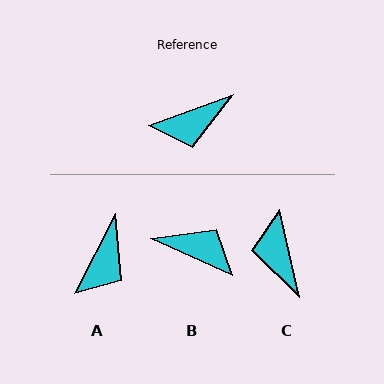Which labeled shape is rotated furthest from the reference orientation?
B, about 135 degrees away.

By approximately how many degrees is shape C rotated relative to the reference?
Approximately 98 degrees clockwise.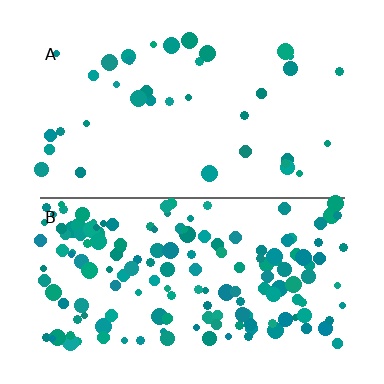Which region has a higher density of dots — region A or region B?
B (the bottom).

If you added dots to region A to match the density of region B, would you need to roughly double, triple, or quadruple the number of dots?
Approximately quadruple.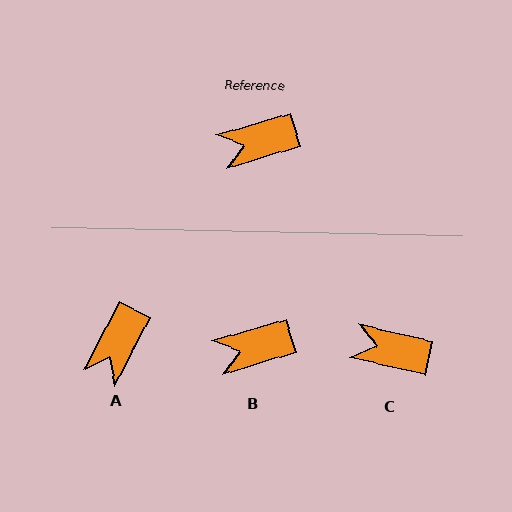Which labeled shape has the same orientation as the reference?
B.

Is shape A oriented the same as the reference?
No, it is off by about 46 degrees.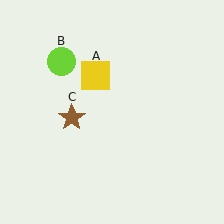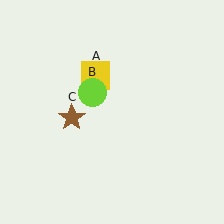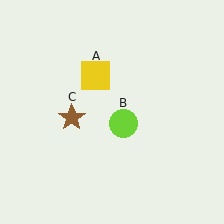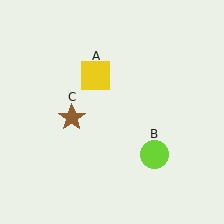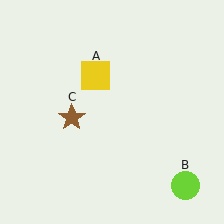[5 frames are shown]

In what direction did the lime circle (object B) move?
The lime circle (object B) moved down and to the right.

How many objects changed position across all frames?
1 object changed position: lime circle (object B).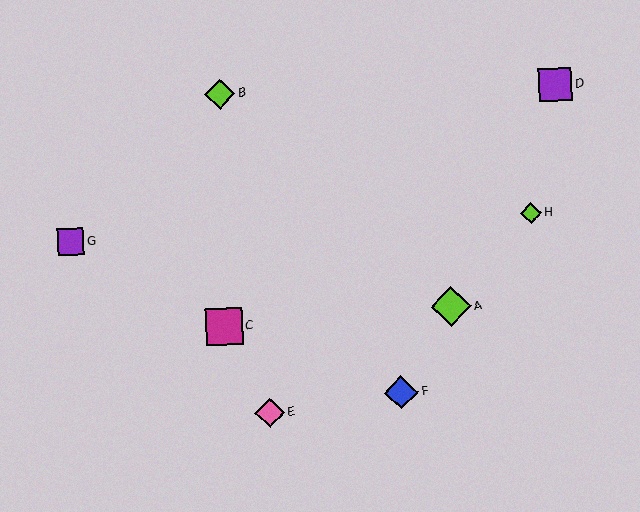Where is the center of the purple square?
The center of the purple square is at (70, 242).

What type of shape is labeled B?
Shape B is a lime diamond.